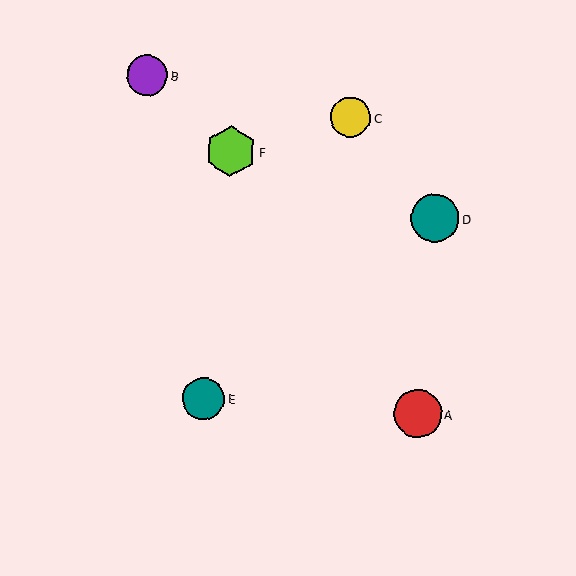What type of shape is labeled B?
Shape B is a purple circle.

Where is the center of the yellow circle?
The center of the yellow circle is at (351, 117).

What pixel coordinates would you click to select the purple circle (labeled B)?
Click at (147, 75) to select the purple circle B.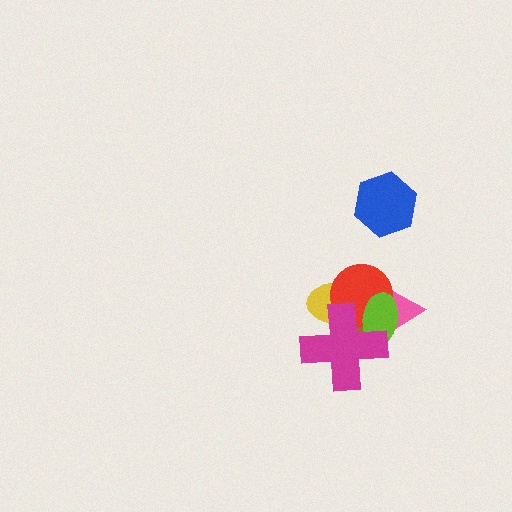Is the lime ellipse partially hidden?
Yes, it is partially covered by another shape.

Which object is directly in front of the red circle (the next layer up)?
The lime ellipse is directly in front of the red circle.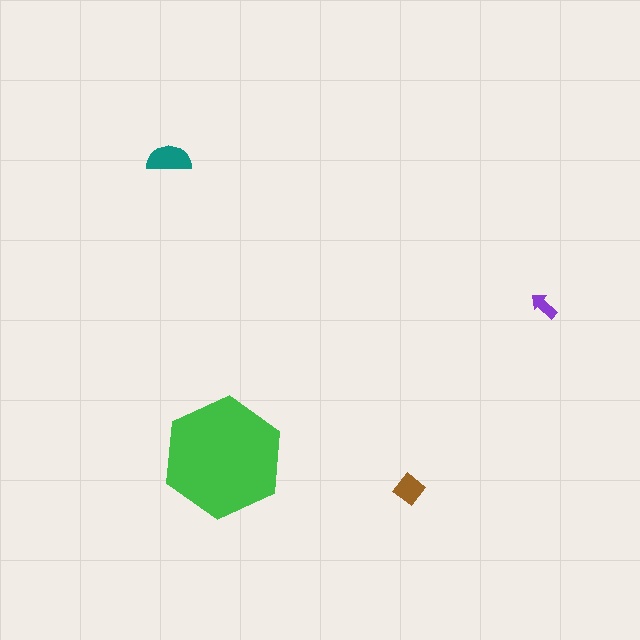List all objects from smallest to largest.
The purple arrow, the brown diamond, the teal semicircle, the green hexagon.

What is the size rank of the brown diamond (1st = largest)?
3rd.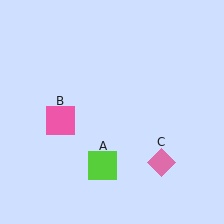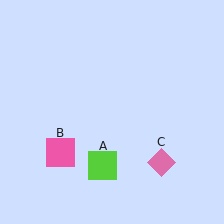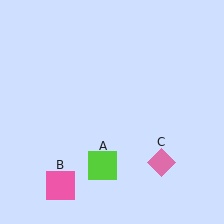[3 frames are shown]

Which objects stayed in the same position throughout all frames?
Lime square (object A) and pink diamond (object C) remained stationary.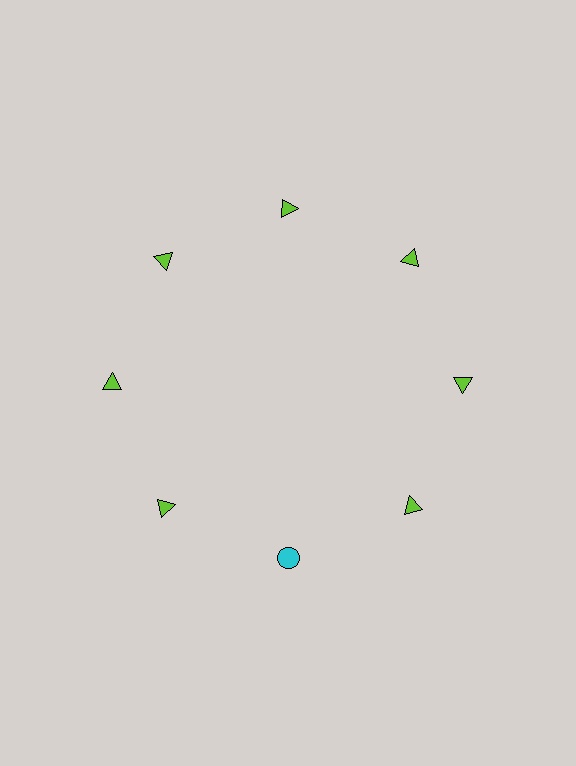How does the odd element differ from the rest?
It differs in both color (cyan instead of lime) and shape (circle instead of triangle).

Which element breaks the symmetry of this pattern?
The cyan circle at roughly the 6 o'clock position breaks the symmetry. All other shapes are lime triangles.